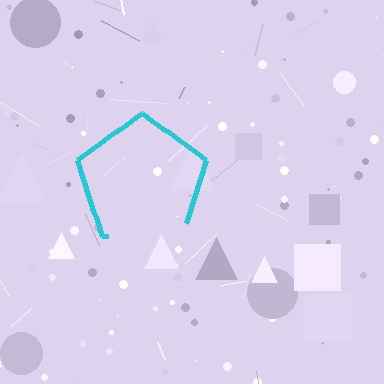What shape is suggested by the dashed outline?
The dashed outline suggests a pentagon.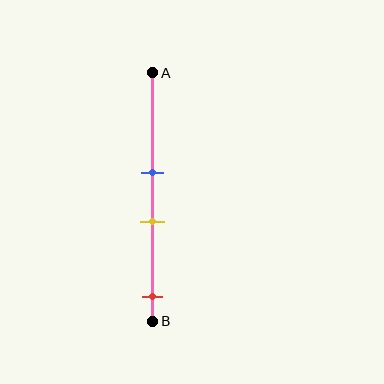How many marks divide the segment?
There are 3 marks dividing the segment.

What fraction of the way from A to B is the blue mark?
The blue mark is approximately 40% (0.4) of the way from A to B.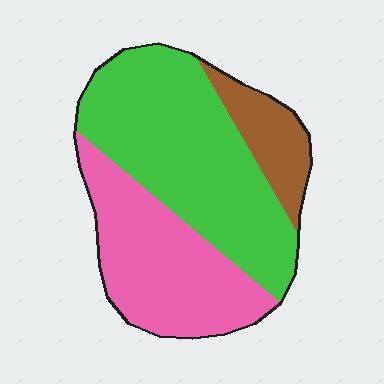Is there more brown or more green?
Green.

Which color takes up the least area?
Brown, at roughly 15%.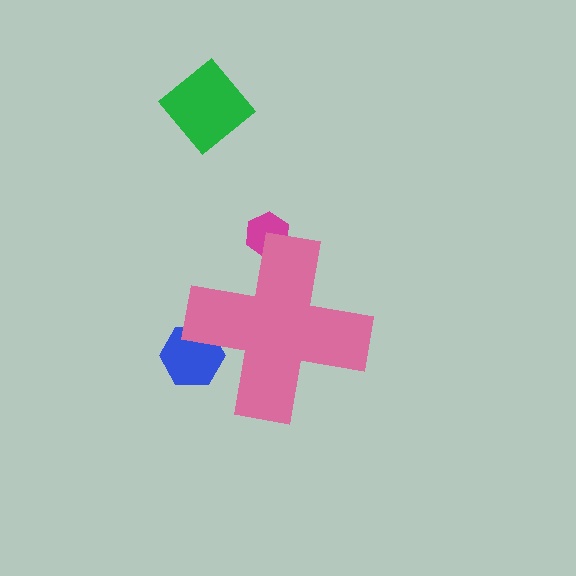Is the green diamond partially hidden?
No, the green diamond is fully visible.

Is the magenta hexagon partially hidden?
Yes, the magenta hexagon is partially hidden behind the pink cross.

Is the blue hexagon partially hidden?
Yes, the blue hexagon is partially hidden behind the pink cross.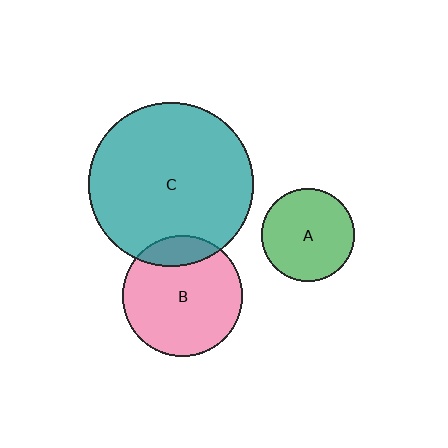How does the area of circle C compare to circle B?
Approximately 1.9 times.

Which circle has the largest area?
Circle C (teal).